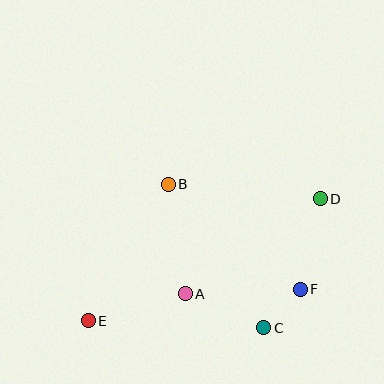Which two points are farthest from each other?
Points D and E are farthest from each other.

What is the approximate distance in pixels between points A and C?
The distance between A and C is approximately 85 pixels.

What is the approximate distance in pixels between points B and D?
The distance between B and D is approximately 153 pixels.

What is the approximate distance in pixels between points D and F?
The distance between D and F is approximately 92 pixels.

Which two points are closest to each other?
Points C and F are closest to each other.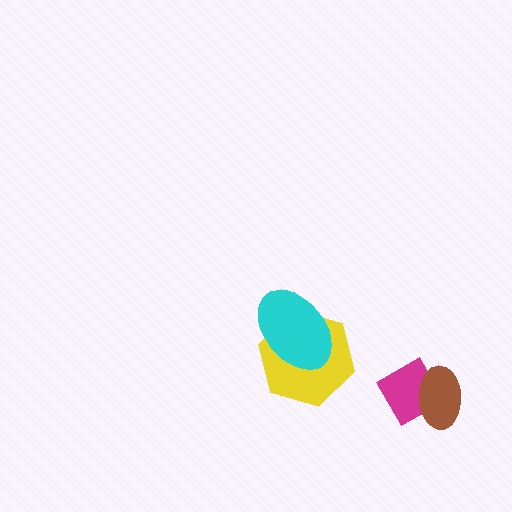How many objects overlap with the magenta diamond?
1 object overlaps with the magenta diamond.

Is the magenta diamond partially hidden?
Yes, it is partially covered by another shape.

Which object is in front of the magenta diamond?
The brown ellipse is in front of the magenta diamond.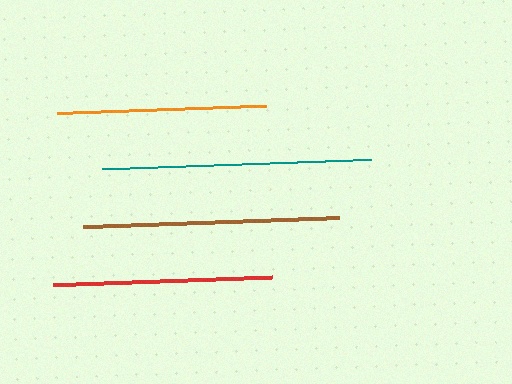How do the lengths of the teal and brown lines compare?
The teal and brown lines are approximately the same length.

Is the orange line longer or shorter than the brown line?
The brown line is longer than the orange line.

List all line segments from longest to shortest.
From longest to shortest: teal, brown, red, orange.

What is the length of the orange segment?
The orange segment is approximately 209 pixels long.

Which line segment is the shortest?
The orange line is the shortest at approximately 209 pixels.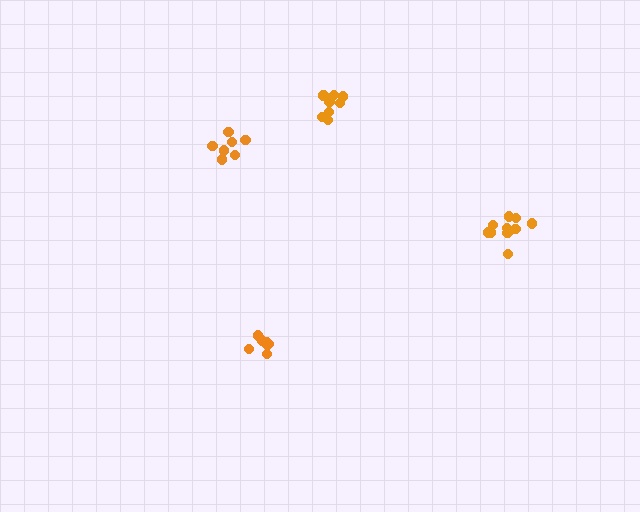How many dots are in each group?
Group 1: 7 dots, Group 2: 10 dots, Group 3: 7 dots, Group 4: 8 dots (32 total).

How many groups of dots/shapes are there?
There are 4 groups.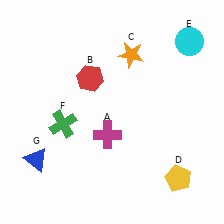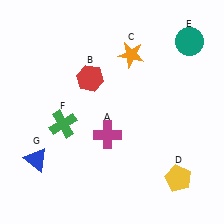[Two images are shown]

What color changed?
The circle (E) changed from cyan in Image 1 to teal in Image 2.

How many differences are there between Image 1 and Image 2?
There is 1 difference between the two images.